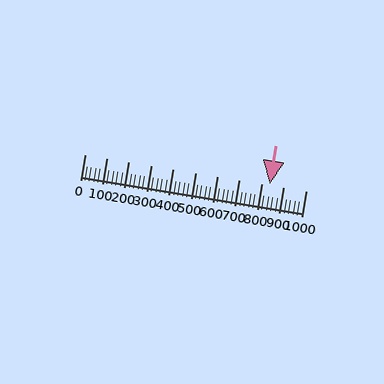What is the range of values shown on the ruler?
The ruler shows values from 0 to 1000.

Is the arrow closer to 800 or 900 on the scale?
The arrow is closer to 800.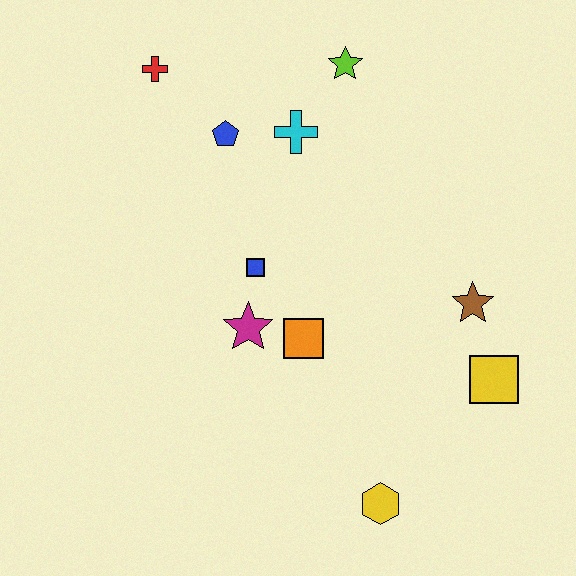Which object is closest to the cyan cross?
The blue pentagon is closest to the cyan cross.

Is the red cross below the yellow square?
No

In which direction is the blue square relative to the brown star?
The blue square is to the left of the brown star.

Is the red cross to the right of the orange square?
No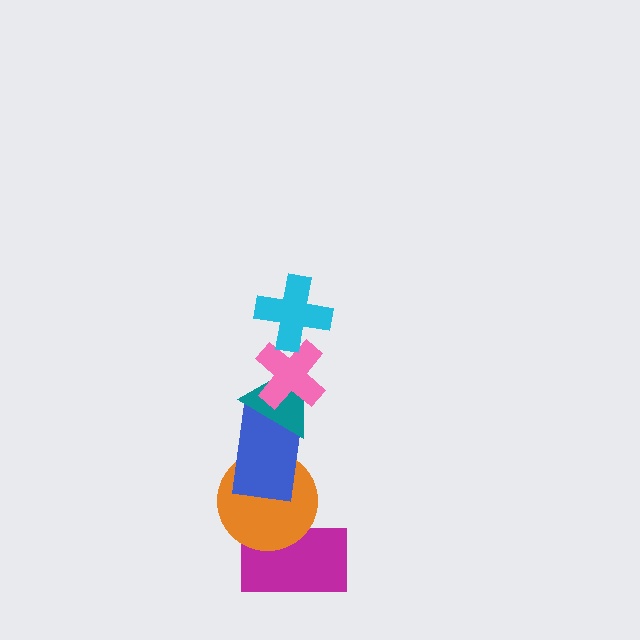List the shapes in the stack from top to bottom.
From top to bottom: the cyan cross, the pink cross, the teal triangle, the blue rectangle, the orange circle, the magenta rectangle.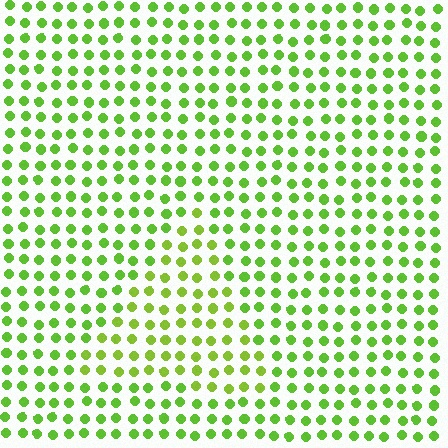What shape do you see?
I see a triangle.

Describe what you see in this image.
The image is filled with small lime elements in a uniform arrangement. A triangle-shaped region is visible where the elements are tinted to a slightly different hue, forming a subtle color boundary.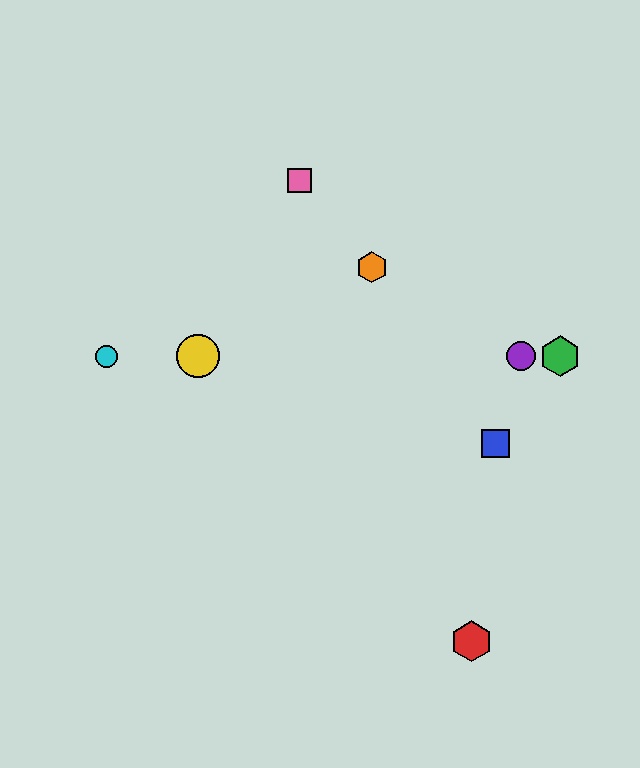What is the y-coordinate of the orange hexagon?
The orange hexagon is at y≈267.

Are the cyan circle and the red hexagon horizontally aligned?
No, the cyan circle is at y≈356 and the red hexagon is at y≈641.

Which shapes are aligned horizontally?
The green hexagon, the yellow circle, the purple circle, the cyan circle are aligned horizontally.